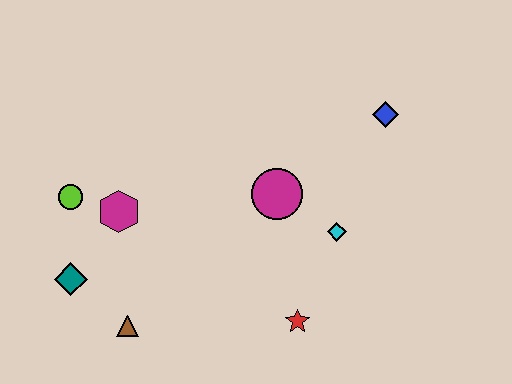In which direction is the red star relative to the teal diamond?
The red star is to the right of the teal diamond.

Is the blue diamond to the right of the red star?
Yes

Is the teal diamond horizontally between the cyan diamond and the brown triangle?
No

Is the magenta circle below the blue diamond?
Yes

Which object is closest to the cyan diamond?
The magenta circle is closest to the cyan diamond.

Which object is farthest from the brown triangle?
The blue diamond is farthest from the brown triangle.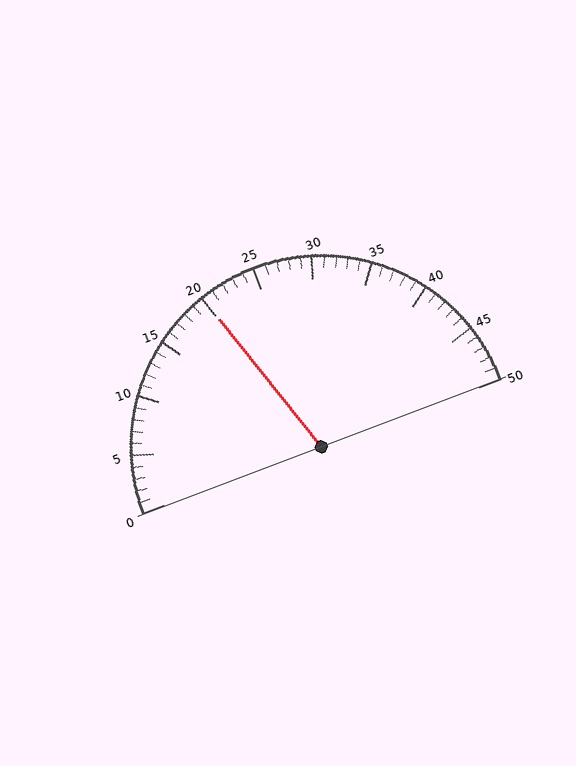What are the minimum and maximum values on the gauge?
The gauge ranges from 0 to 50.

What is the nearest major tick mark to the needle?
The nearest major tick mark is 20.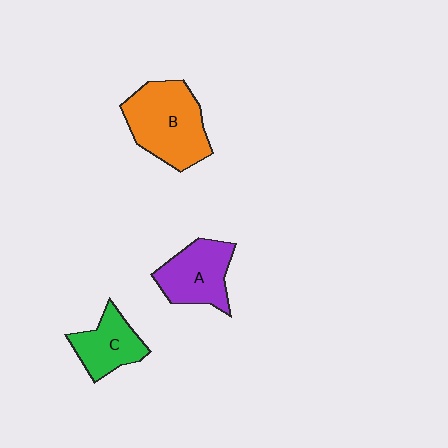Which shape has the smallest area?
Shape C (green).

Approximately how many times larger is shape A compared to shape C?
Approximately 1.2 times.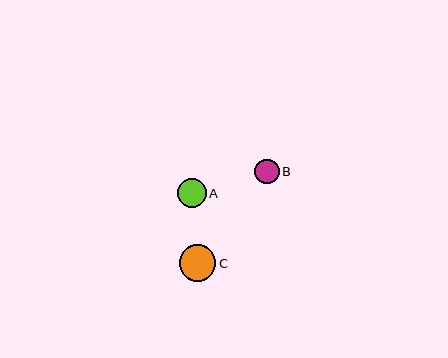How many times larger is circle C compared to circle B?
Circle C is approximately 1.5 times the size of circle B.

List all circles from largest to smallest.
From largest to smallest: C, A, B.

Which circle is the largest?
Circle C is the largest with a size of approximately 37 pixels.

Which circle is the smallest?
Circle B is the smallest with a size of approximately 25 pixels.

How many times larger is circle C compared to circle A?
Circle C is approximately 1.3 times the size of circle A.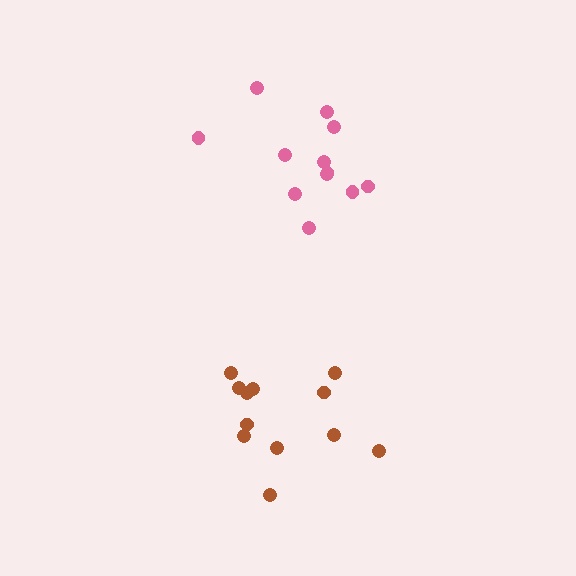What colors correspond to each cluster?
The clusters are colored: pink, brown.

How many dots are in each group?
Group 1: 12 dots, Group 2: 12 dots (24 total).